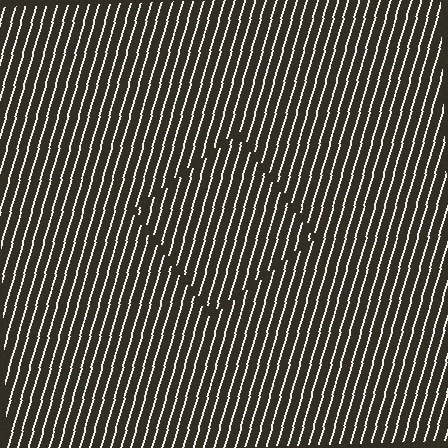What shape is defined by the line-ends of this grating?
An illusory square. The interior of the shape contains the same grating, shifted by half a period — the contour is defined by the phase discontinuity where line-ends from the inner and outer gratings abut.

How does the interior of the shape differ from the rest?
The interior of the shape contains the same grating, shifted by half a period — the contour is defined by the phase discontinuity where line-ends from the inner and outer gratings abut.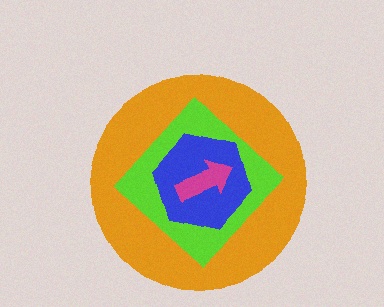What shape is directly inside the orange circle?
The lime diamond.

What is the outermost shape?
The orange circle.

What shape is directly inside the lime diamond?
The blue hexagon.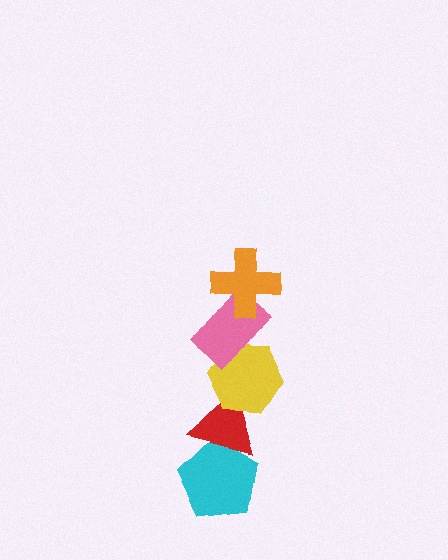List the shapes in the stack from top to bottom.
From top to bottom: the orange cross, the pink rectangle, the yellow hexagon, the red triangle, the cyan pentagon.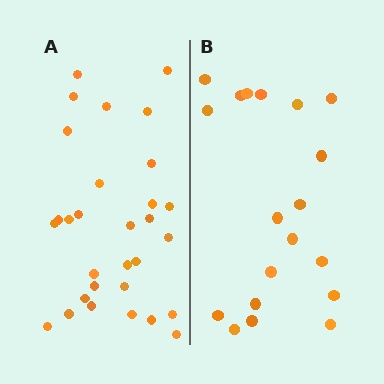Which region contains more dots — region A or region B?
Region A (the left region) has more dots.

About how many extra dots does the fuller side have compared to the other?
Region A has roughly 12 or so more dots than region B.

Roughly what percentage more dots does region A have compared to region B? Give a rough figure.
About 60% more.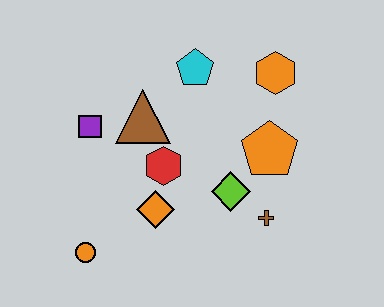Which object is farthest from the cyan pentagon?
The orange circle is farthest from the cyan pentagon.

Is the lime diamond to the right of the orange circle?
Yes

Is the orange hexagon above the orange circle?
Yes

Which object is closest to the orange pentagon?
The lime diamond is closest to the orange pentagon.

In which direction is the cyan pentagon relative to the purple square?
The cyan pentagon is to the right of the purple square.